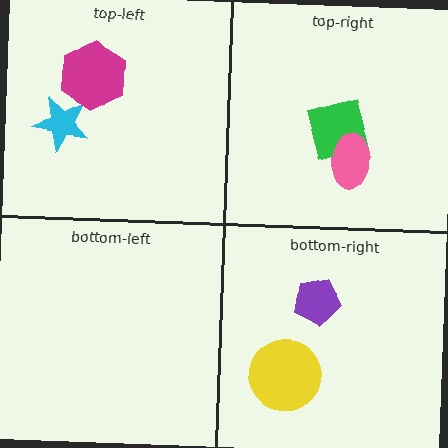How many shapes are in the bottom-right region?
2.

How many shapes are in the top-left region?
2.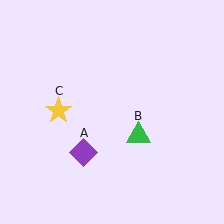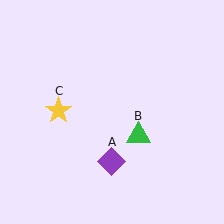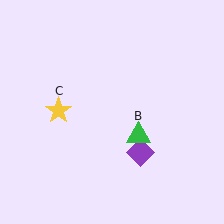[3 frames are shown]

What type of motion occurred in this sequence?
The purple diamond (object A) rotated counterclockwise around the center of the scene.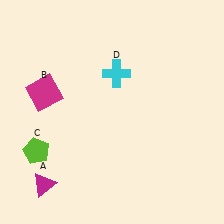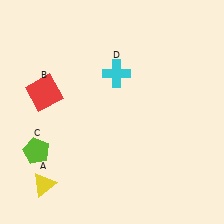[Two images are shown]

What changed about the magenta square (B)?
In Image 1, B is magenta. In Image 2, it changed to red.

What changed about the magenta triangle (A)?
In Image 1, A is magenta. In Image 2, it changed to yellow.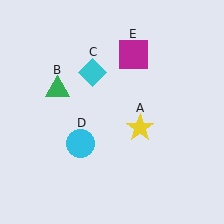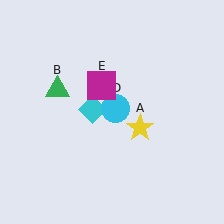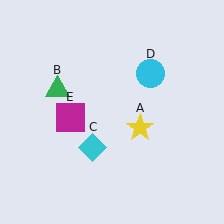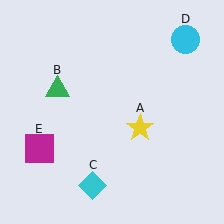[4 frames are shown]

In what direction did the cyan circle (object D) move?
The cyan circle (object D) moved up and to the right.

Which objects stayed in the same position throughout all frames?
Yellow star (object A) and green triangle (object B) remained stationary.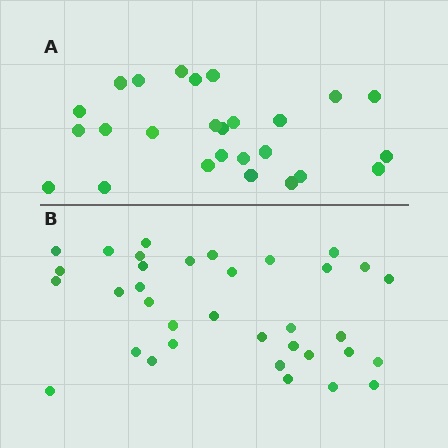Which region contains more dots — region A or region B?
Region B (the bottom region) has more dots.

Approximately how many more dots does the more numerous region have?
Region B has roughly 8 or so more dots than region A.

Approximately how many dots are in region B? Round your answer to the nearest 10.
About 40 dots. (The exact count is 35, which rounds to 40.)